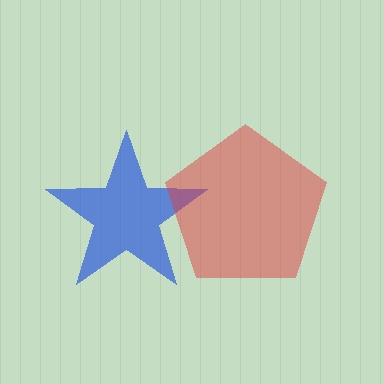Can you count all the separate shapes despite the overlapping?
Yes, there are 2 separate shapes.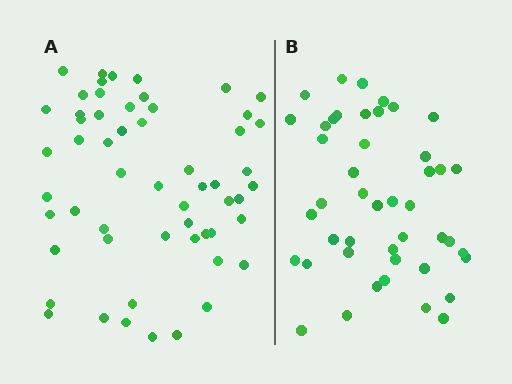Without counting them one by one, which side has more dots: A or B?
Region A (the left region) has more dots.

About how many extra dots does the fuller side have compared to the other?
Region A has roughly 12 or so more dots than region B.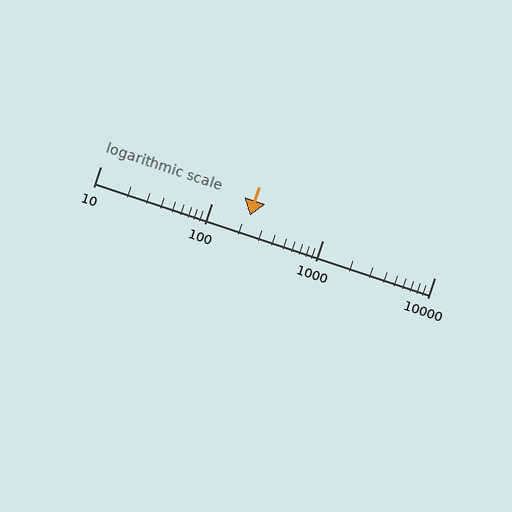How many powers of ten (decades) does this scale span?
The scale spans 3 decades, from 10 to 10000.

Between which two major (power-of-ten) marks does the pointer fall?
The pointer is between 100 and 1000.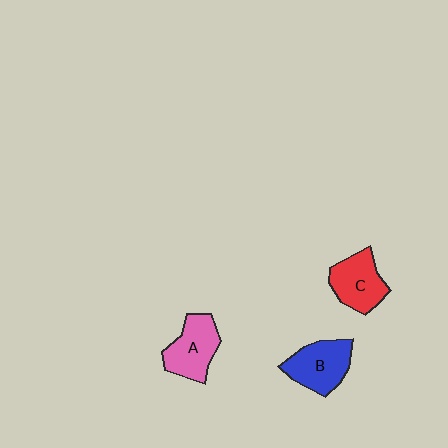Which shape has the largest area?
Shape B (blue).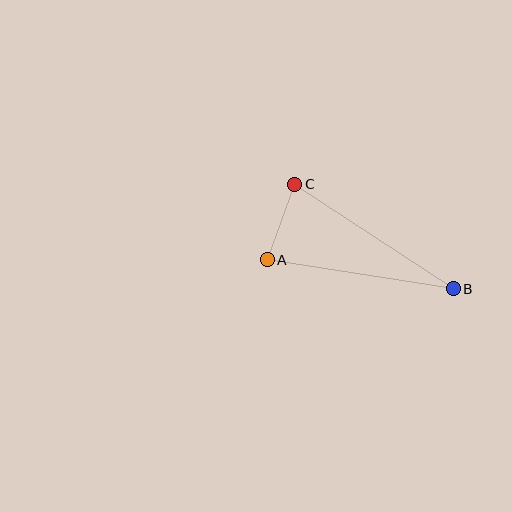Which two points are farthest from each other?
Points B and C are farthest from each other.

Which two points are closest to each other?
Points A and C are closest to each other.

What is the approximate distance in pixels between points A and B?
The distance between A and B is approximately 189 pixels.